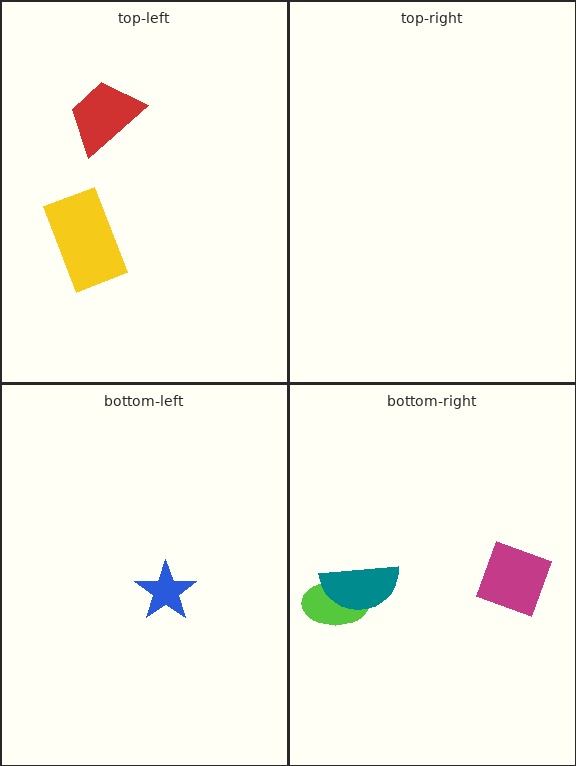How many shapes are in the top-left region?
2.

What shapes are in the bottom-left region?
The blue star.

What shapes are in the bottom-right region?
The lime ellipse, the teal semicircle, the magenta diamond.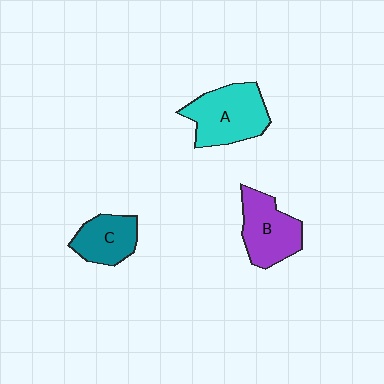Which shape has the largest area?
Shape A (cyan).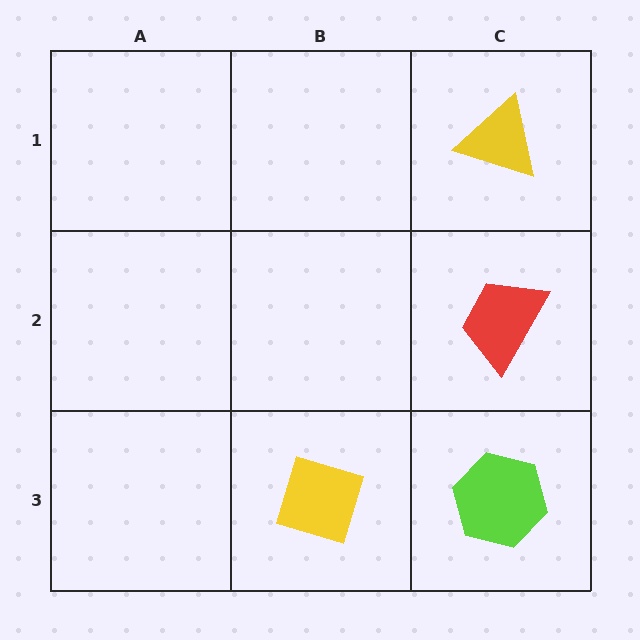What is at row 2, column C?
A red trapezoid.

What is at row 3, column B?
A yellow diamond.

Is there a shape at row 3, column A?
No, that cell is empty.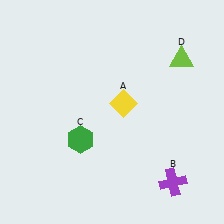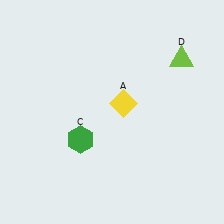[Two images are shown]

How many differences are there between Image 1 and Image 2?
There is 1 difference between the two images.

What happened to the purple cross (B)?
The purple cross (B) was removed in Image 2. It was in the bottom-right area of Image 1.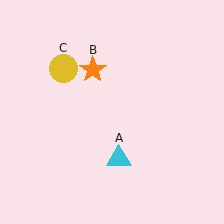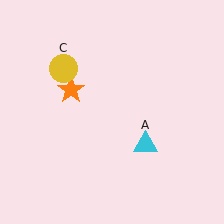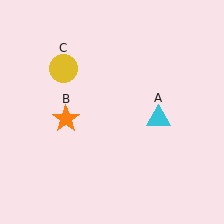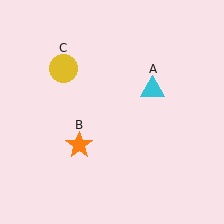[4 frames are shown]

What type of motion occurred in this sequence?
The cyan triangle (object A), orange star (object B) rotated counterclockwise around the center of the scene.